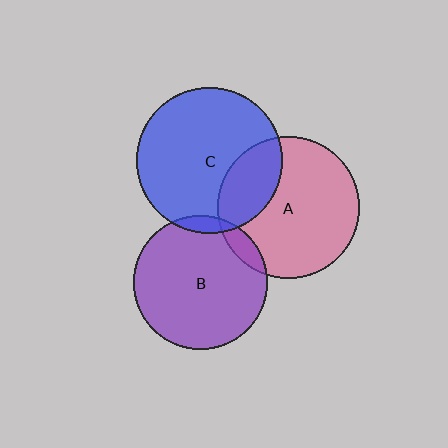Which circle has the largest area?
Circle C (blue).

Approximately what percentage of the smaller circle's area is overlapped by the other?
Approximately 10%.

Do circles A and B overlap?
Yes.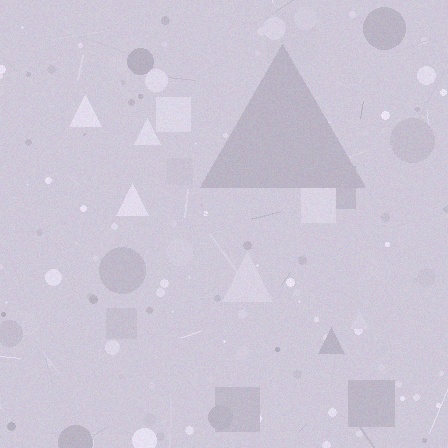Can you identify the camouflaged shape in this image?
The camouflaged shape is a triangle.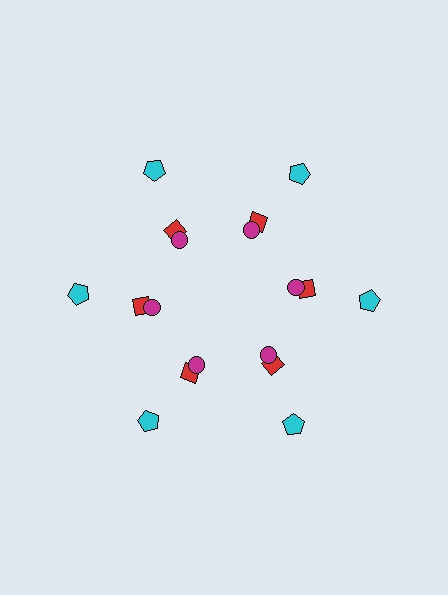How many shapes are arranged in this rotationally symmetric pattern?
There are 18 shapes, arranged in 6 groups of 3.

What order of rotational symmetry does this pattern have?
This pattern has 6-fold rotational symmetry.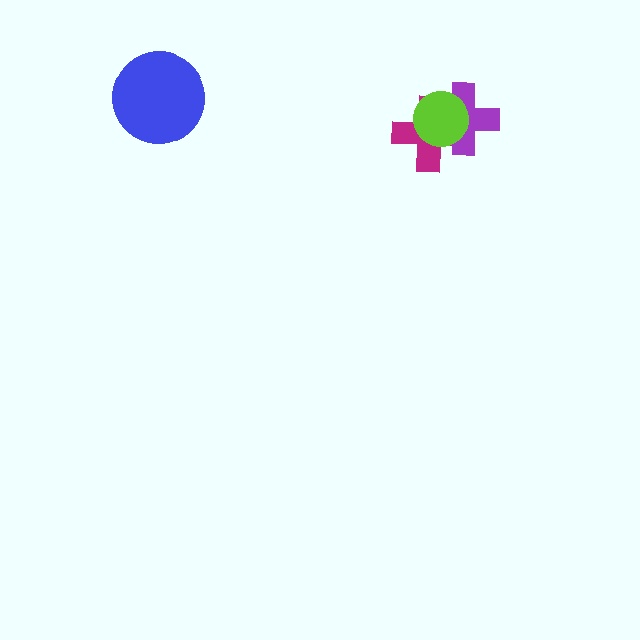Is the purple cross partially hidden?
Yes, it is partially covered by another shape.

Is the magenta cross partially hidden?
Yes, it is partially covered by another shape.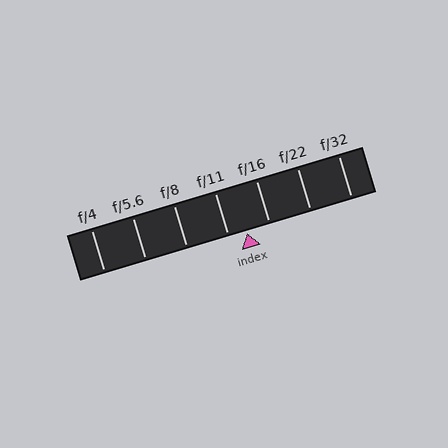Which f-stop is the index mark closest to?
The index mark is closest to f/11.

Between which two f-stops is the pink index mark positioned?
The index mark is between f/11 and f/16.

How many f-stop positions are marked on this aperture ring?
There are 7 f-stop positions marked.